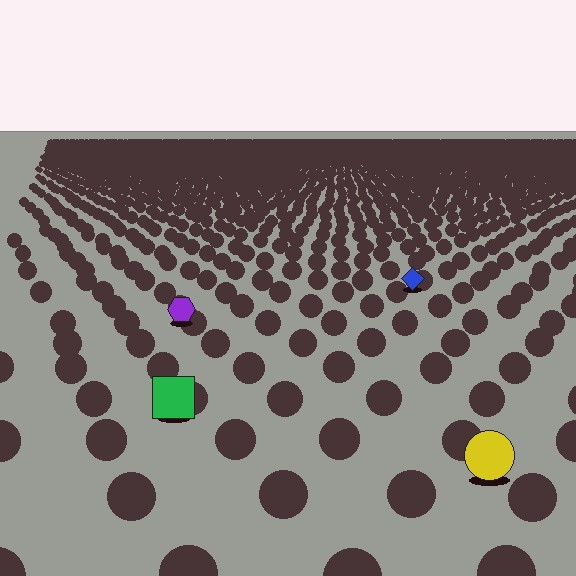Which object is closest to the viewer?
The yellow circle is closest. The texture marks near it are larger and more spread out.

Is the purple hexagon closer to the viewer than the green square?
No. The green square is closer — you can tell from the texture gradient: the ground texture is coarser near it.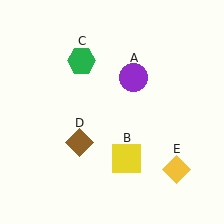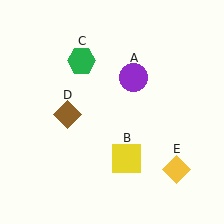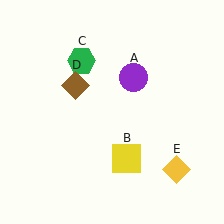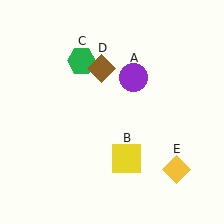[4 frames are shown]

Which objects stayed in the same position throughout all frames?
Purple circle (object A) and yellow square (object B) and green hexagon (object C) and yellow diamond (object E) remained stationary.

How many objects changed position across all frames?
1 object changed position: brown diamond (object D).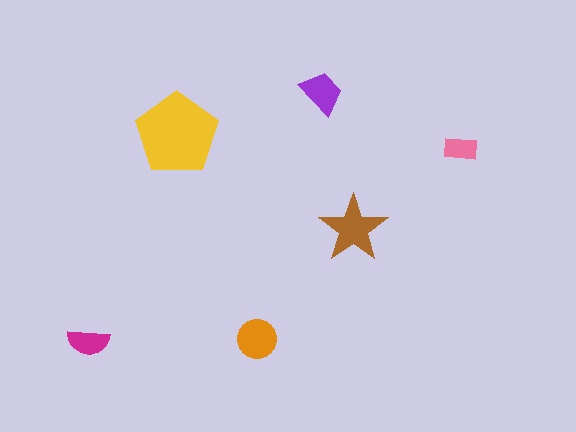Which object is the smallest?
The pink rectangle.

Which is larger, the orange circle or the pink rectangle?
The orange circle.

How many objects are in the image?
There are 6 objects in the image.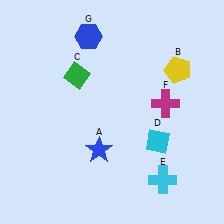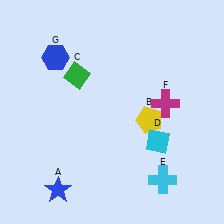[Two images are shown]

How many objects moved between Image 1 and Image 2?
3 objects moved between the two images.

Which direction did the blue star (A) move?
The blue star (A) moved left.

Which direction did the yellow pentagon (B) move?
The yellow pentagon (B) moved down.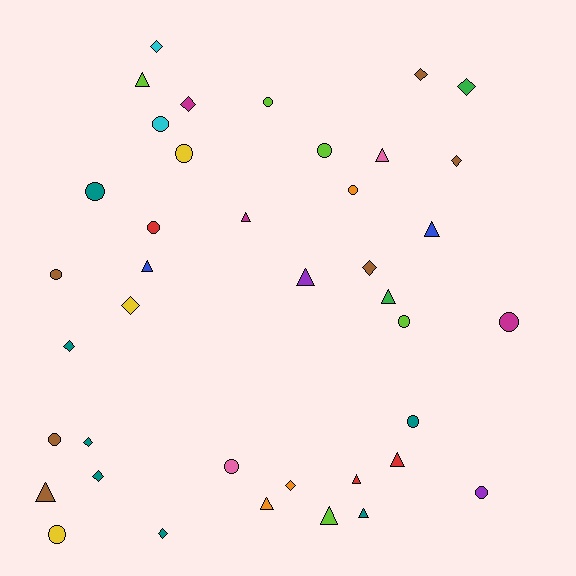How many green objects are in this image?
There are 2 green objects.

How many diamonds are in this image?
There are 12 diamonds.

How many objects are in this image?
There are 40 objects.